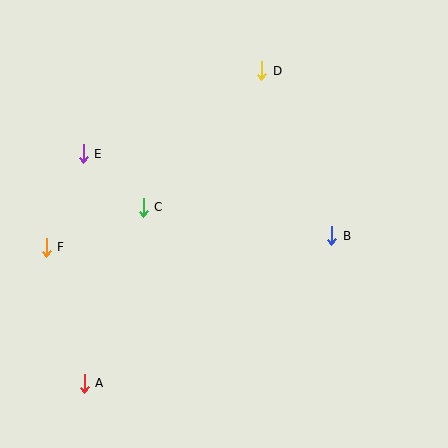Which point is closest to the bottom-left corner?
Point A is closest to the bottom-left corner.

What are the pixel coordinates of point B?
Point B is at (332, 236).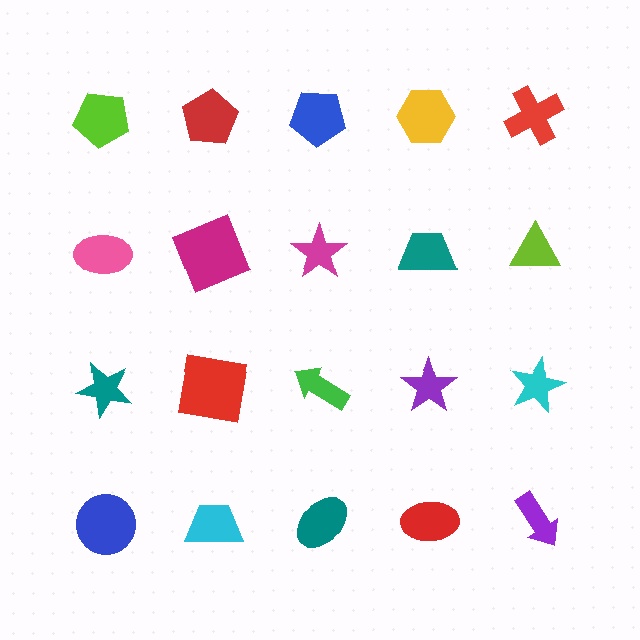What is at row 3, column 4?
A purple star.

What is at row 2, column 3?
A magenta star.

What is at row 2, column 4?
A teal trapezoid.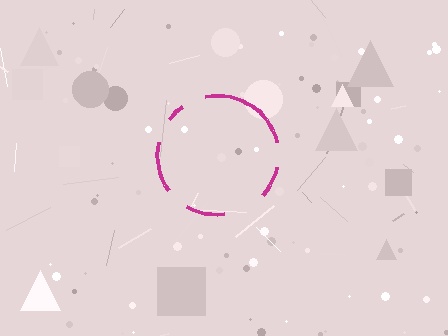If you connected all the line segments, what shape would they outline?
They would outline a circle.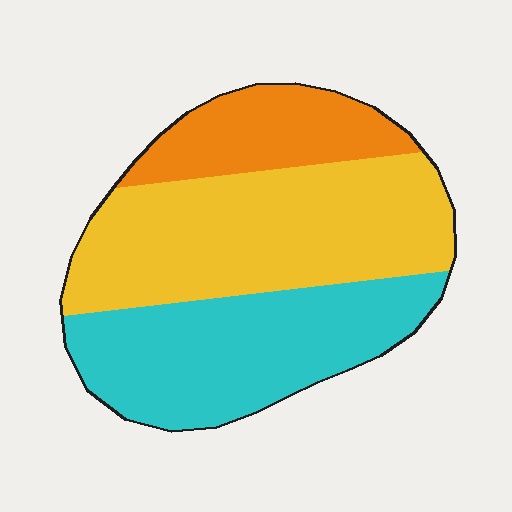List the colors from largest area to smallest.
From largest to smallest: yellow, cyan, orange.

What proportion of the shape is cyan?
Cyan takes up between a quarter and a half of the shape.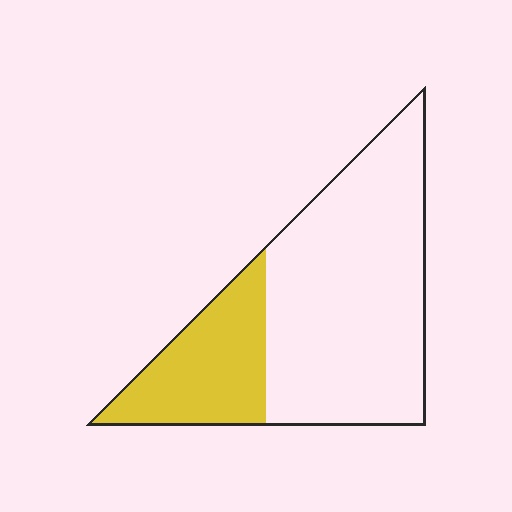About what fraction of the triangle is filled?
About one quarter (1/4).